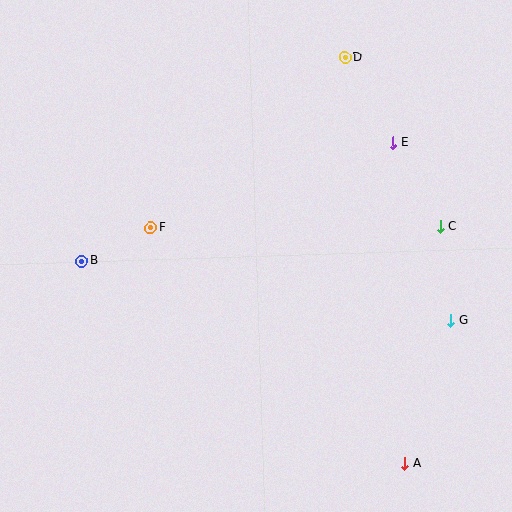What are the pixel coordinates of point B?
Point B is at (82, 261).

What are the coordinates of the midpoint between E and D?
The midpoint between E and D is at (369, 100).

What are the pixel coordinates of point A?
Point A is at (405, 464).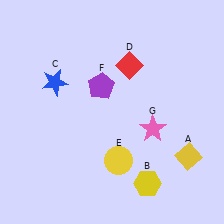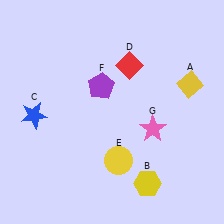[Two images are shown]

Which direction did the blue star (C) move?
The blue star (C) moved down.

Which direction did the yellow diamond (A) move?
The yellow diamond (A) moved up.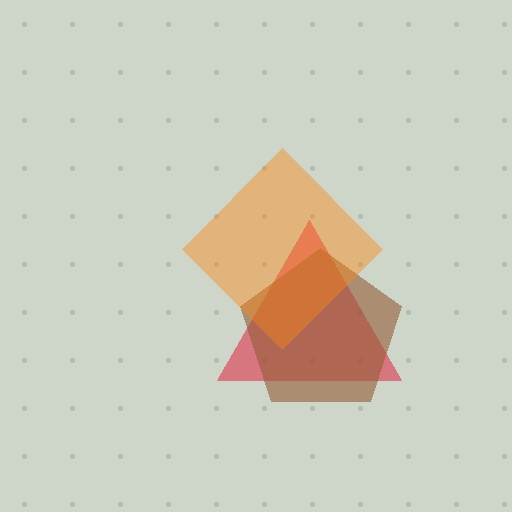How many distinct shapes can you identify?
There are 3 distinct shapes: a red triangle, a brown pentagon, an orange diamond.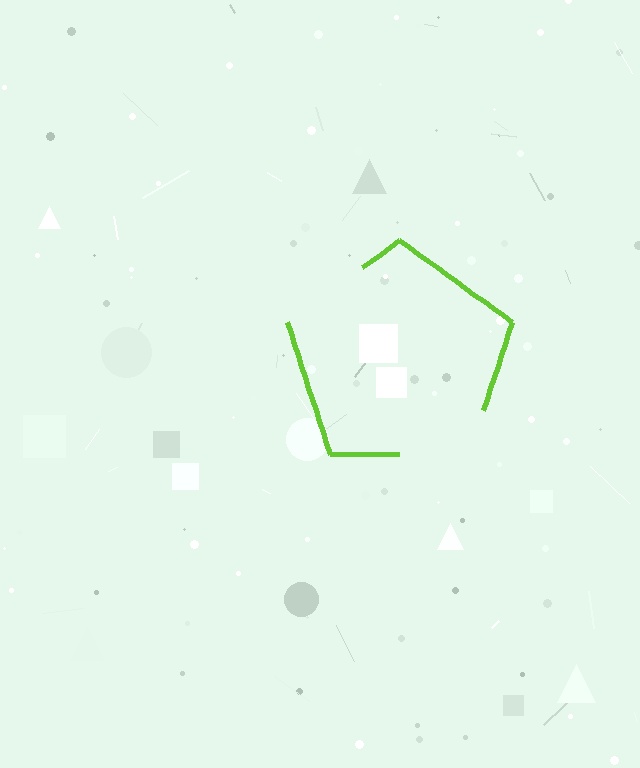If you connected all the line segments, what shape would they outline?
They would outline a pentagon.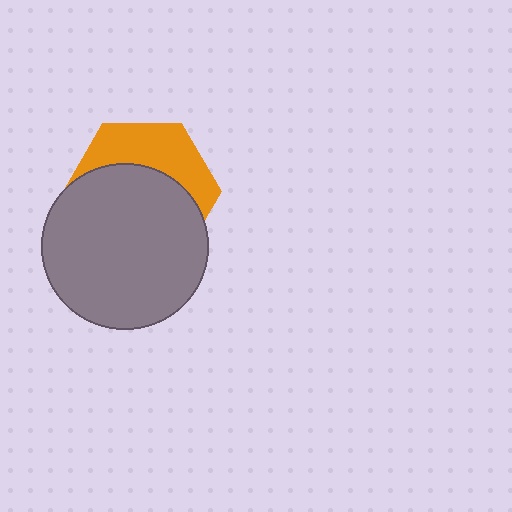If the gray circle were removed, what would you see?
You would see the complete orange hexagon.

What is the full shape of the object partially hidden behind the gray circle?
The partially hidden object is an orange hexagon.